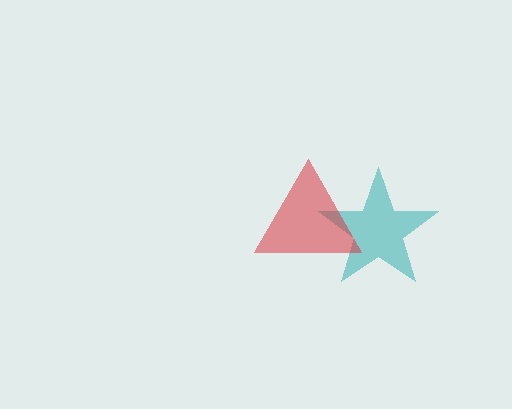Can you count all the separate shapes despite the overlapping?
Yes, there are 2 separate shapes.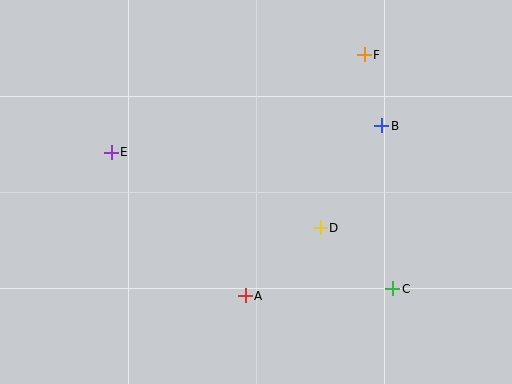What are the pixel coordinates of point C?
Point C is at (393, 289).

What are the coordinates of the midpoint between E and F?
The midpoint between E and F is at (238, 104).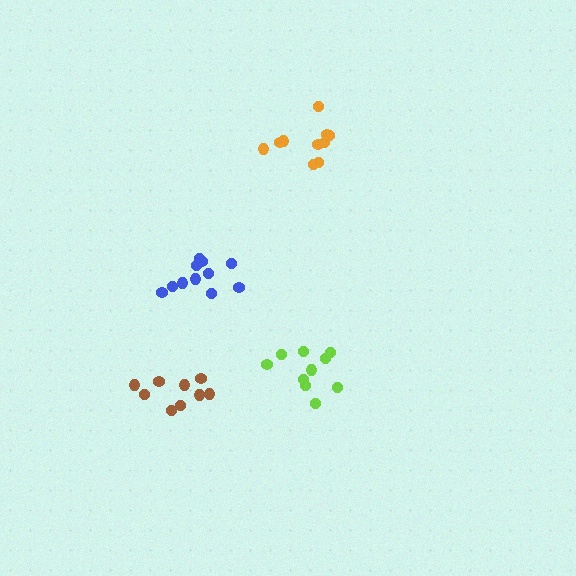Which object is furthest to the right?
The lime cluster is rightmost.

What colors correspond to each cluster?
The clusters are colored: blue, lime, brown, orange.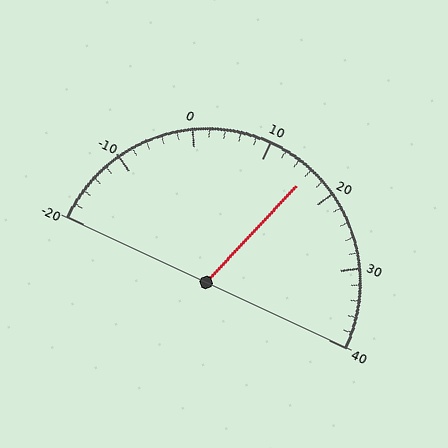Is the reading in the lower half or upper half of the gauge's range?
The reading is in the upper half of the range (-20 to 40).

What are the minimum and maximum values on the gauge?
The gauge ranges from -20 to 40.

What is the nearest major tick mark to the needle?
The nearest major tick mark is 20.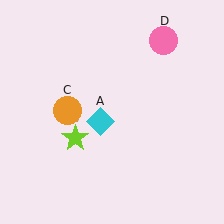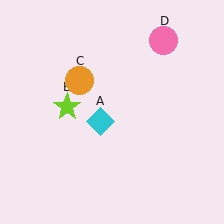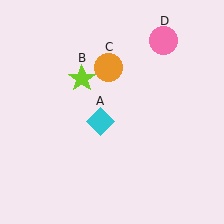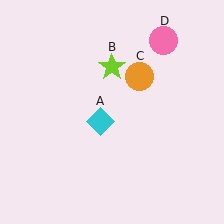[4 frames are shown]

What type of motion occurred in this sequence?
The lime star (object B), orange circle (object C) rotated clockwise around the center of the scene.